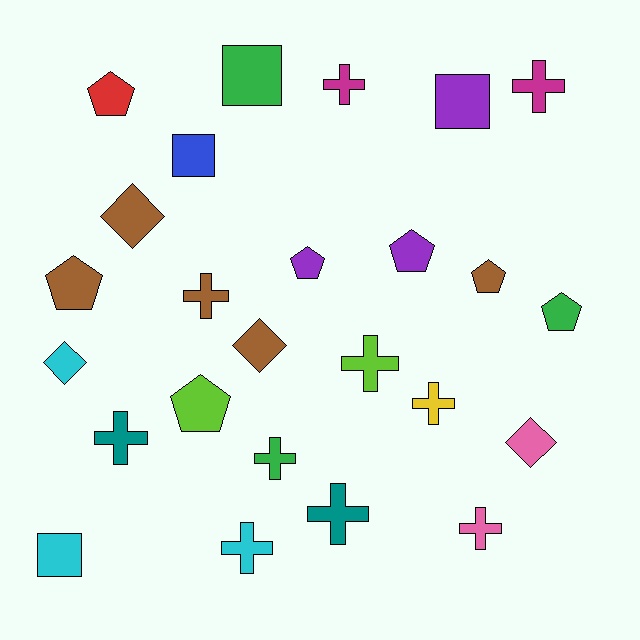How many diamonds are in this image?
There are 4 diamonds.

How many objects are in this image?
There are 25 objects.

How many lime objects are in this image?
There are 2 lime objects.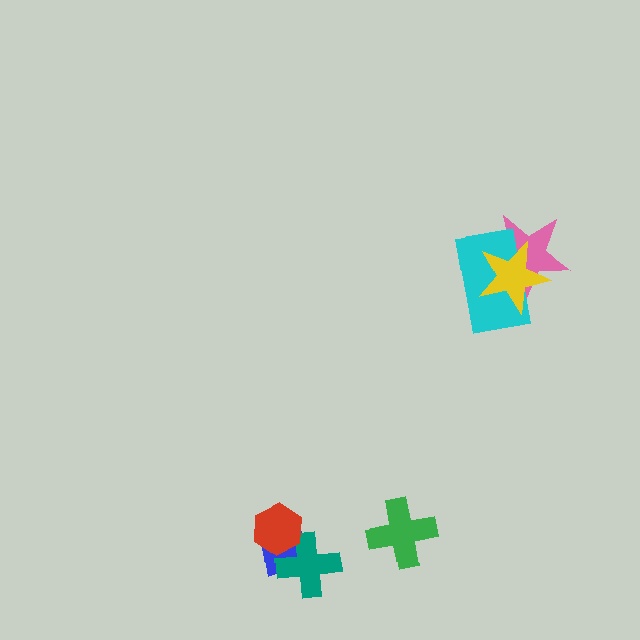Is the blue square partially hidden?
Yes, it is partially covered by another shape.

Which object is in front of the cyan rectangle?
The yellow star is in front of the cyan rectangle.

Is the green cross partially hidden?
No, no other shape covers it.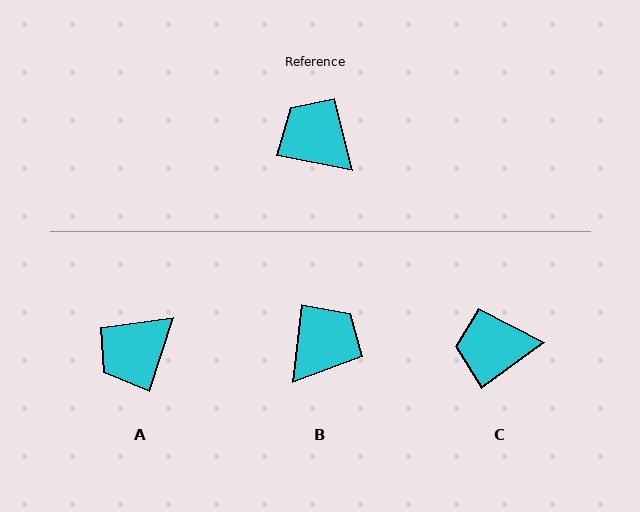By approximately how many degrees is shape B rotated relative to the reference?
Approximately 85 degrees clockwise.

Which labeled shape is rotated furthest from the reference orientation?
B, about 85 degrees away.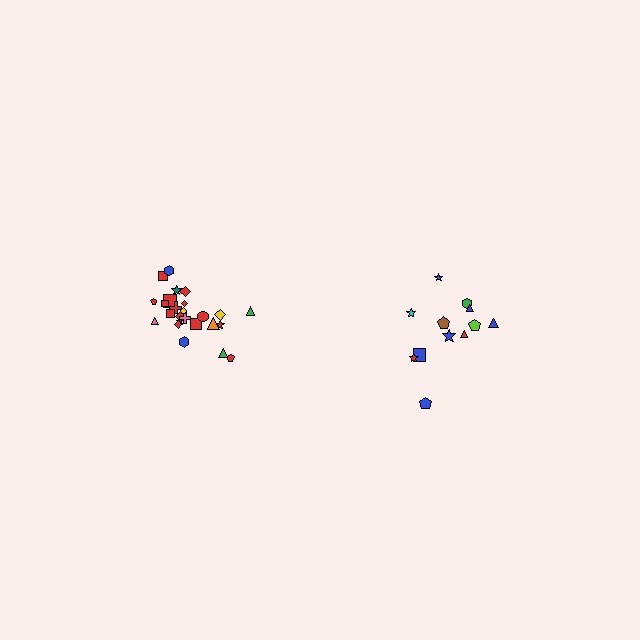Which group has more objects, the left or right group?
The left group.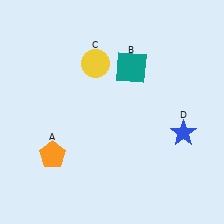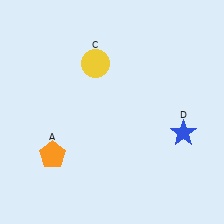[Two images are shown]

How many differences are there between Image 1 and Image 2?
There is 1 difference between the two images.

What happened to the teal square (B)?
The teal square (B) was removed in Image 2. It was in the top-right area of Image 1.